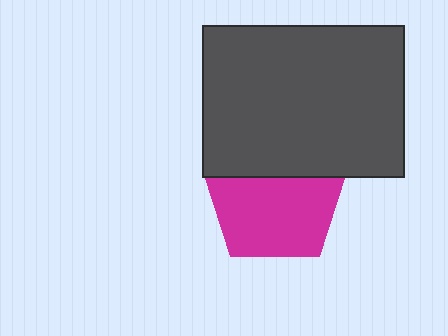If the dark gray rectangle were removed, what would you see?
You would see the complete magenta pentagon.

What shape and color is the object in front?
The object in front is a dark gray rectangle.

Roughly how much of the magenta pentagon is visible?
Most of it is visible (roughly 67%).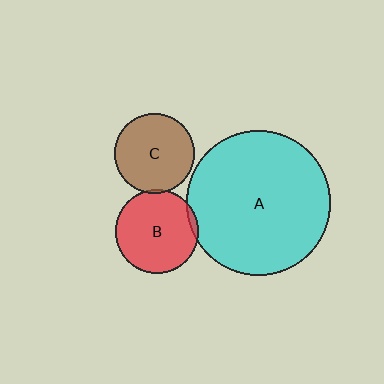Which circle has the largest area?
Circle A (cyan).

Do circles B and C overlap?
Yes.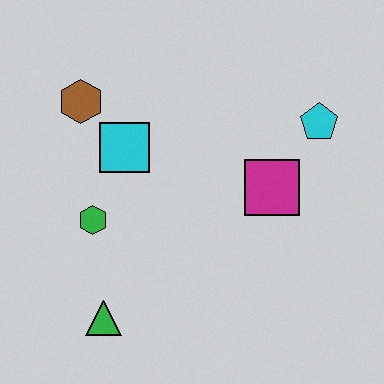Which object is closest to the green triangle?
The green hexagon is closest to the green triangle.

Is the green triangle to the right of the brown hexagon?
Yes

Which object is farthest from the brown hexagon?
The cyan pentagon is farthest from the brown hexagon.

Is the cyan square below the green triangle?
No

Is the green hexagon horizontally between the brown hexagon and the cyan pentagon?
Yes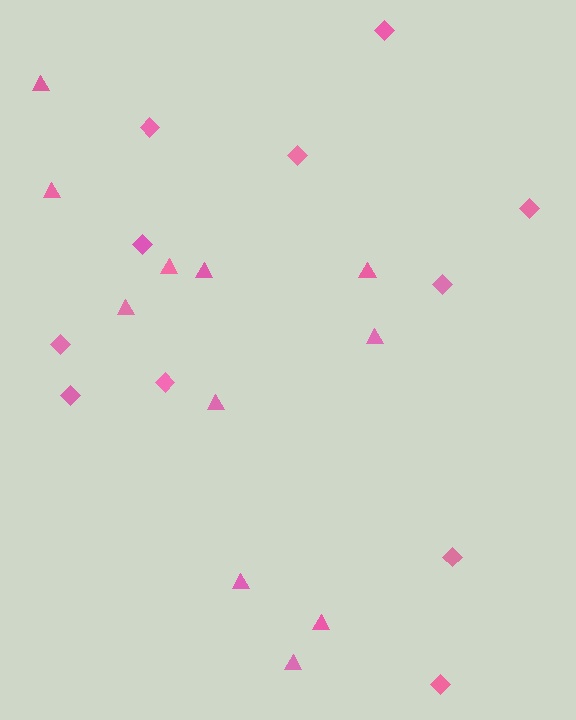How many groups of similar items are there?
There are 2 groups: one group of diamonds (11) and one group of triangles (11).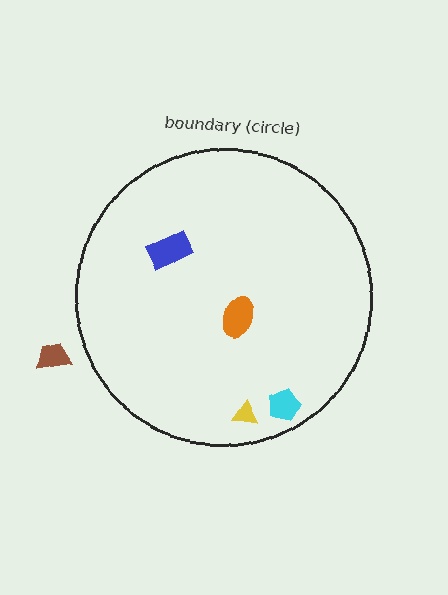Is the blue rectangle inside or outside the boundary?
Inside.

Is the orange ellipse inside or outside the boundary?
Inside.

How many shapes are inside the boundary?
4 inside, 1 outside.